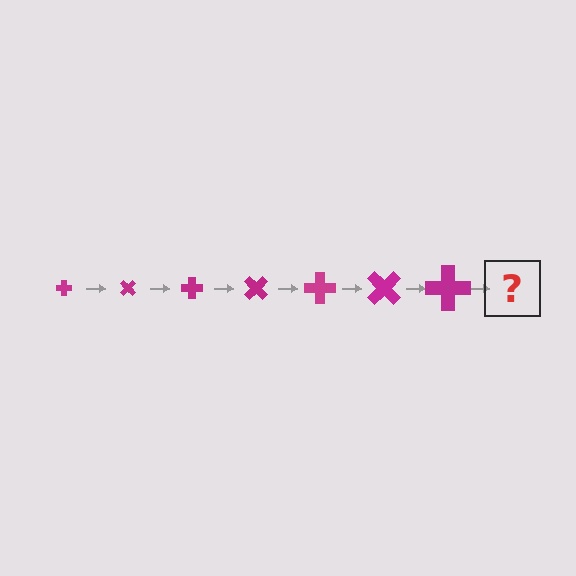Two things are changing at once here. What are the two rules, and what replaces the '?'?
The two rules are that the cross grows larger each step and it rotates 45 degrees each step. The '?' should be a cross, larger than the previous one and rotated 315 degrees from the start.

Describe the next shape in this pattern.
It should be a cross, larger than the previous one and rotated 315 degrees from the start.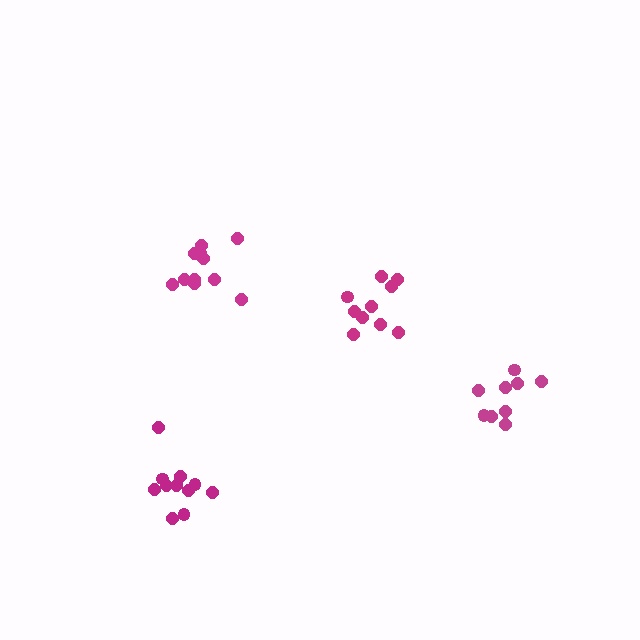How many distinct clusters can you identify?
There are 4 distinct clusters.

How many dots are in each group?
Group 1: 11 dots, Group 2: 9 dots, Group 3: 10 dots, Group 4: 11 dots (41 total).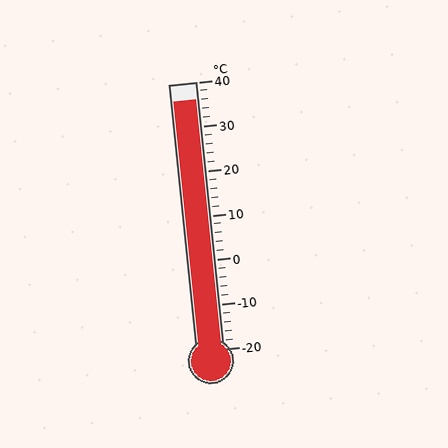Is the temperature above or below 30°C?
The temperature is above 30°C.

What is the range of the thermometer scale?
The thermometer scale ranges from -20°C to 40°C.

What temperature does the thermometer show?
The thermometer shows approximately 36°C.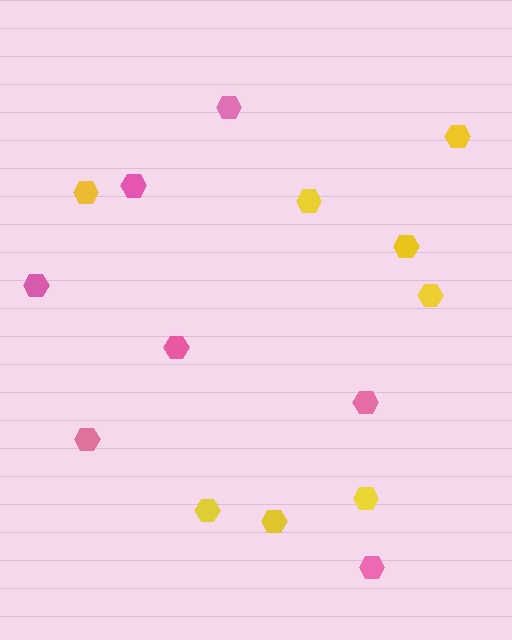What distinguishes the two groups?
There are 2 groups: one group of pink hexagons (7) and one group of yellow hexagons (8).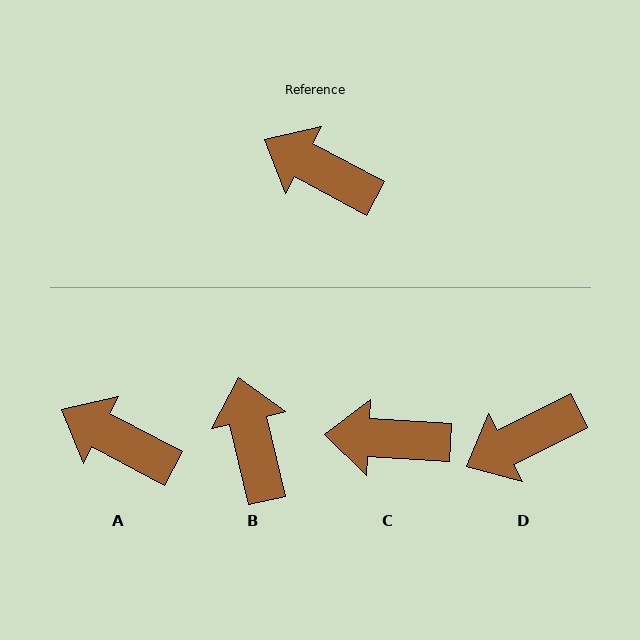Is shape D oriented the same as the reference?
No, it is off by about 54 degrees.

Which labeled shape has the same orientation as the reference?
A.